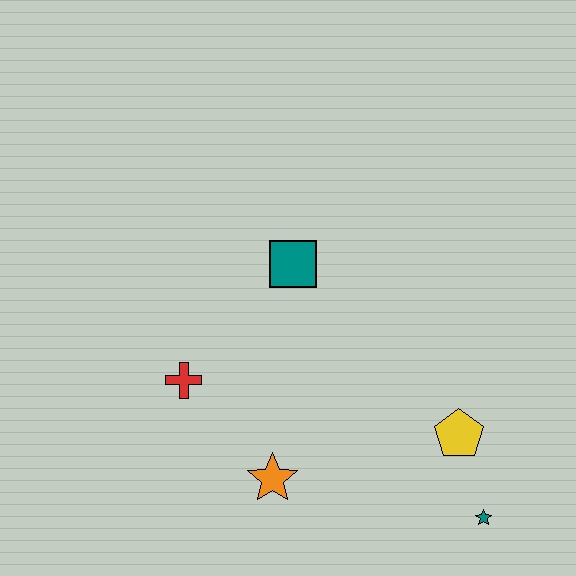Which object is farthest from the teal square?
The teal star is farthest from the teal square.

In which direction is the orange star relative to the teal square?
The orange star is below the teal square.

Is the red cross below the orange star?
No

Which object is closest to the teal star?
The yellow pentagon is closest to the teal star.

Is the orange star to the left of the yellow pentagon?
Yes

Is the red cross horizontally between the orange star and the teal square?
No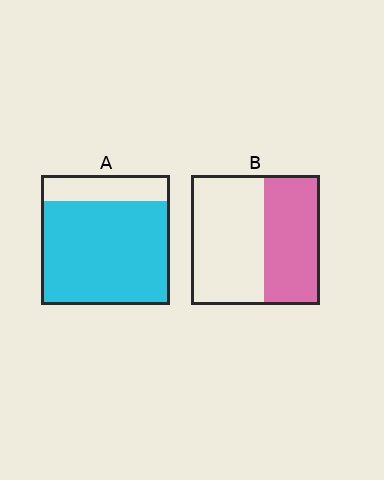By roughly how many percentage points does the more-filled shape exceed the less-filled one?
By roughly 35 percentage points (A over B).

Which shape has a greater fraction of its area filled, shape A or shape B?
Shape A.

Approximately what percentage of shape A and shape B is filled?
A is approximately 80% and B is approximately 45%.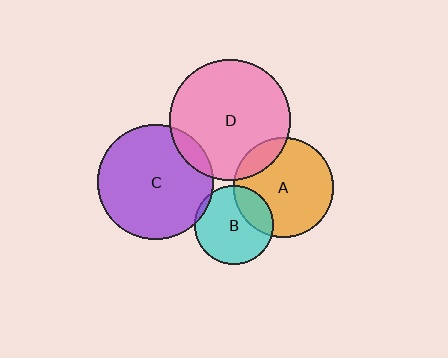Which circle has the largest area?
Circle D (pink).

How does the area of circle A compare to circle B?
Approximately 1.6 times.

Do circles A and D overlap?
Yes.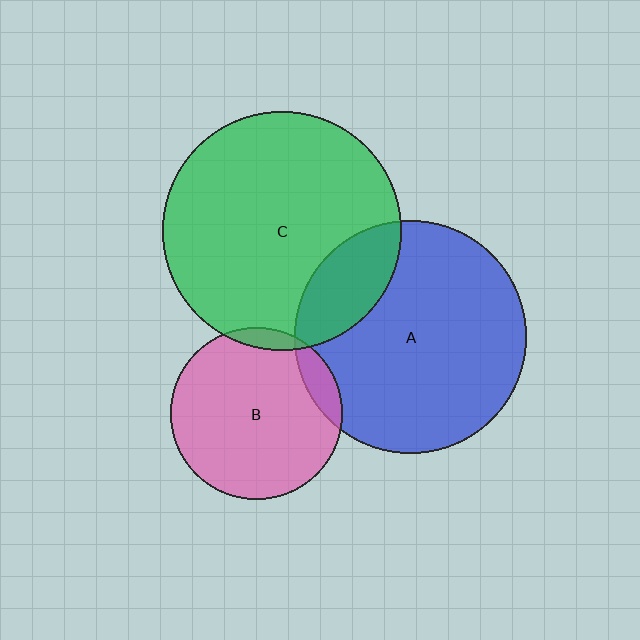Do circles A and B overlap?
Yes.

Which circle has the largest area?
Circle C (green).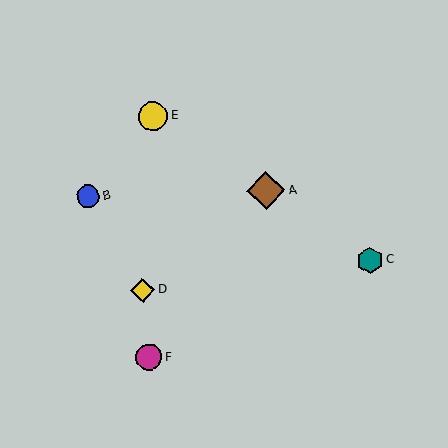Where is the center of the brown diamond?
The center of the brown diamond is at (266, 191).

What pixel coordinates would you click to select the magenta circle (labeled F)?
Click at (149, 357) to select the magenta circle F.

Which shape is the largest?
The brown diamond (labeled A) is the largest.